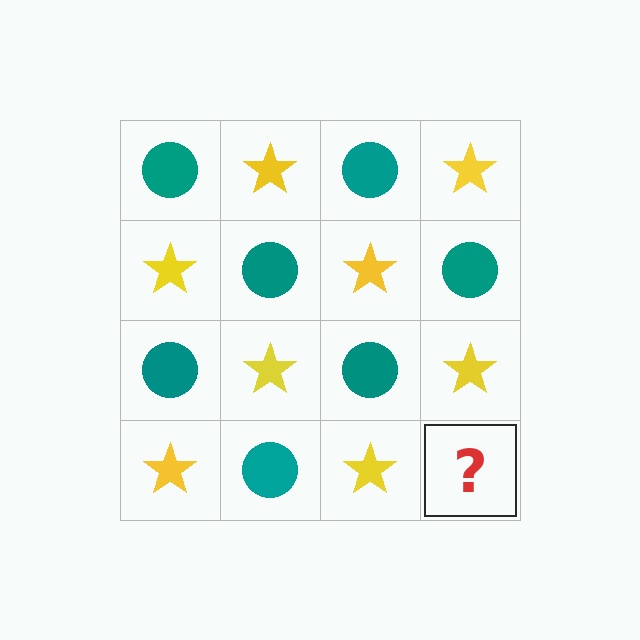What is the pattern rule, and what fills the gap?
The rule is that it alternates teal circle and yellow star in a checkerboard pattern. The gap should be filled with a teal circle.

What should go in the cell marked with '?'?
The missing cell should contain a teal circle.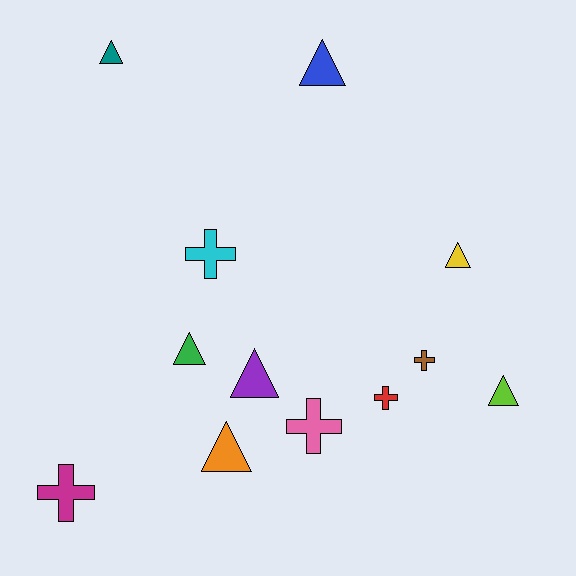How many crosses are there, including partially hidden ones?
There are 5 crosses.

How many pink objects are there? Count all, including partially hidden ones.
There is 1 pink object.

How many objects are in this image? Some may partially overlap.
There are 12 objects.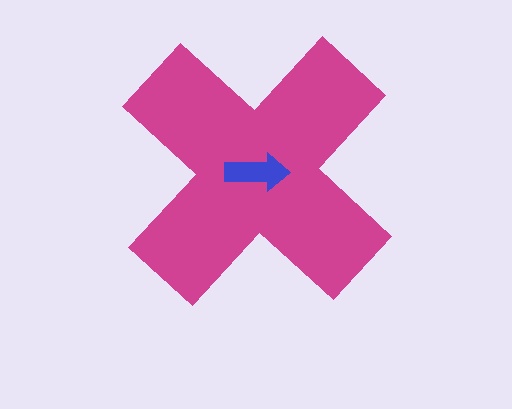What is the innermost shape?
The blue arrow.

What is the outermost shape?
The magenta cross.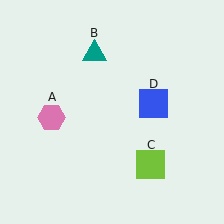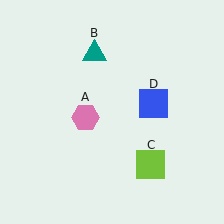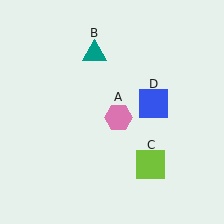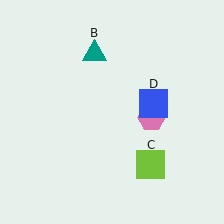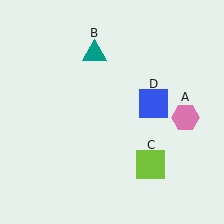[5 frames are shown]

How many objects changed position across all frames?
1 object changed position: pink hexagon (object A).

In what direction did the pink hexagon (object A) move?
The pink hexagon (object A) moved right.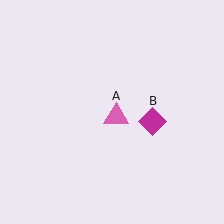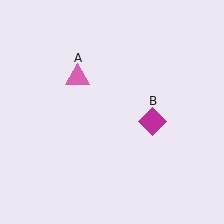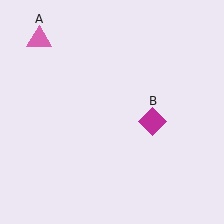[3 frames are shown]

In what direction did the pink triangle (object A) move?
The pink triangle (object A) moved up and to the left.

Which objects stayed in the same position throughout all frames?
Magenta diamond (object B) remained stationary.